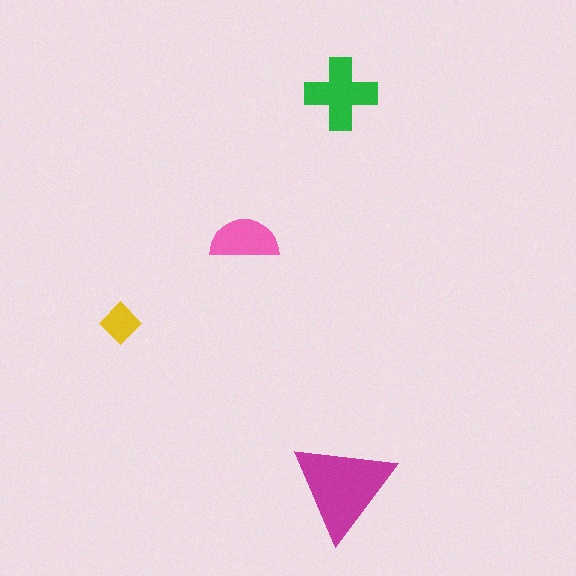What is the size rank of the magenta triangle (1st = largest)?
1st.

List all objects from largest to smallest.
The magenta triangle, the green cross, the pink semicircle, the yellow diamond.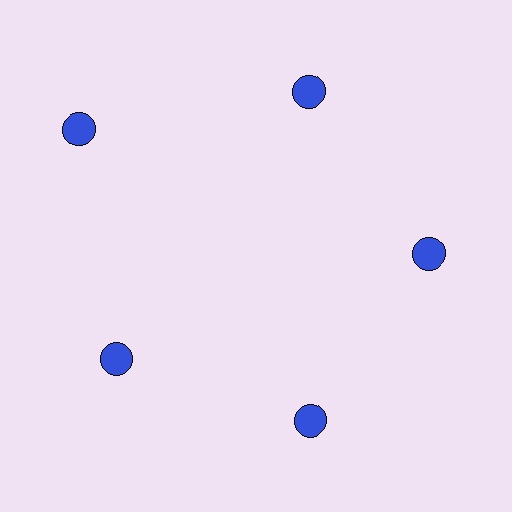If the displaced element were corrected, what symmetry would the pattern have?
It would have 5-fold rotational symmetry — the pattern would map onto itself every 72 degrees.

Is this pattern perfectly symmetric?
No. The 5 blue circles are arranged in a ring, but one element near the 10 o'clock position is pushed outward from the center, breaking the 5-fold rotational symmetry.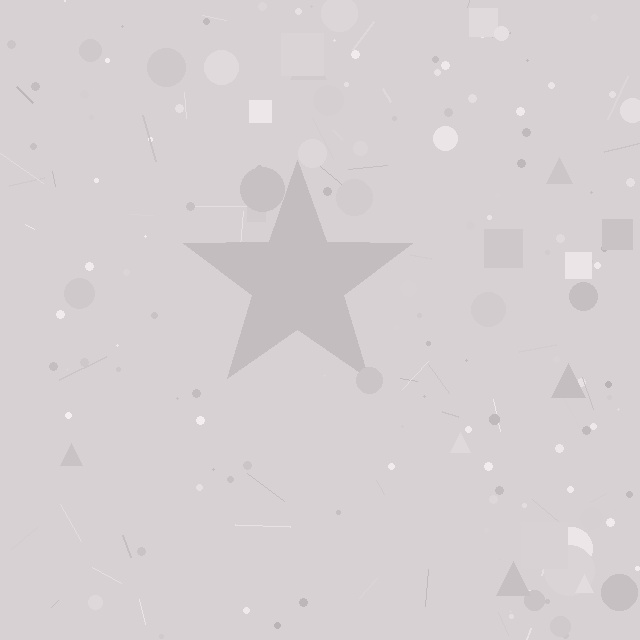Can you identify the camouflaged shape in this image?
The camouflaged shape is a star.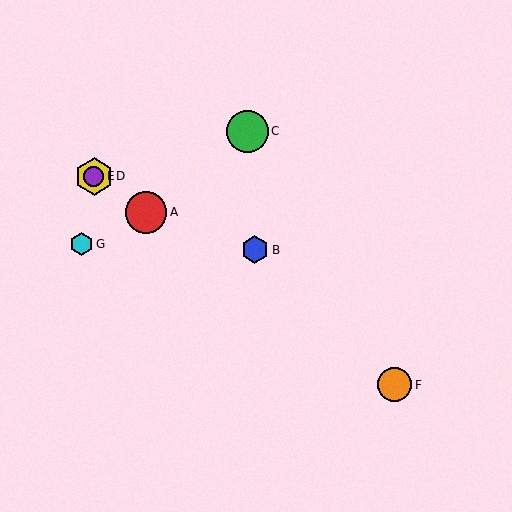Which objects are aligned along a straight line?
Objects A, D, E, F are aligned along a straight line.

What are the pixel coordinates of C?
Object C is at (248, 131).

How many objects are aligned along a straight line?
4 objects (A, D, E, F) are aligned along a straight line.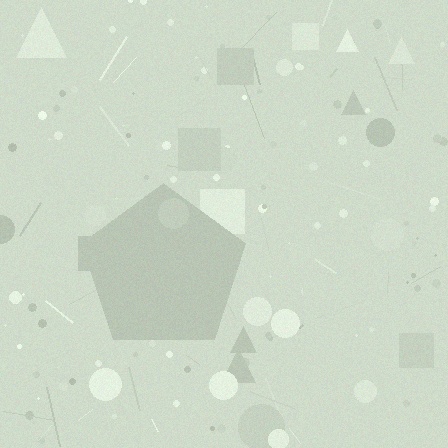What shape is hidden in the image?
A pentagon is hidden in the image.